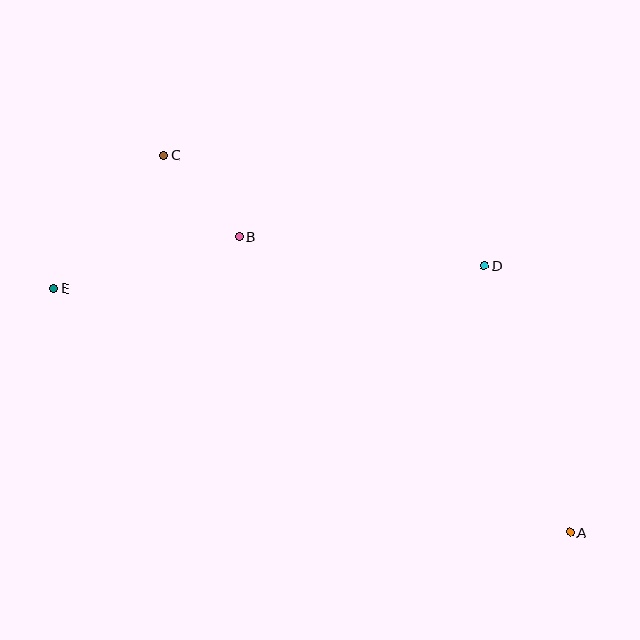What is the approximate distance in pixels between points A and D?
The distance between A and D is approximately 280 pixels.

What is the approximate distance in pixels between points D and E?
The distance between D and E is approximately 431 pixels.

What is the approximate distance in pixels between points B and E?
The distance between B and E is approximately 192 pixels.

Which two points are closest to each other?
Points B and C are closest to each other.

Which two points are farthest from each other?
Points A and E are farthest from each other.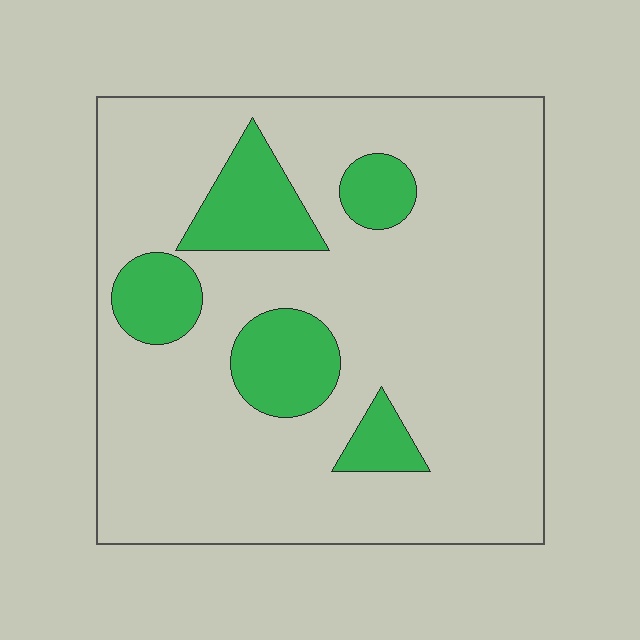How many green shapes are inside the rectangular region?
5.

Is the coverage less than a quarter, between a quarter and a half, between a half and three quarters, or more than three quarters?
Less than a quarter.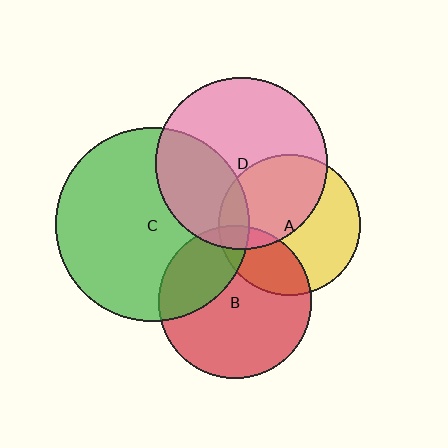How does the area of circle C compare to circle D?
Approximately 1.3 times.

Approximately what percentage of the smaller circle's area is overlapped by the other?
Approximately 25%.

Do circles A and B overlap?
Yes.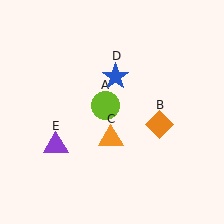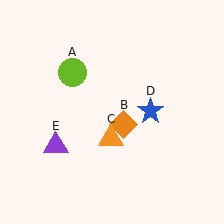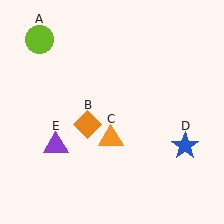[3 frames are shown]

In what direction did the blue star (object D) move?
The blue star (object D) moved down and to the right.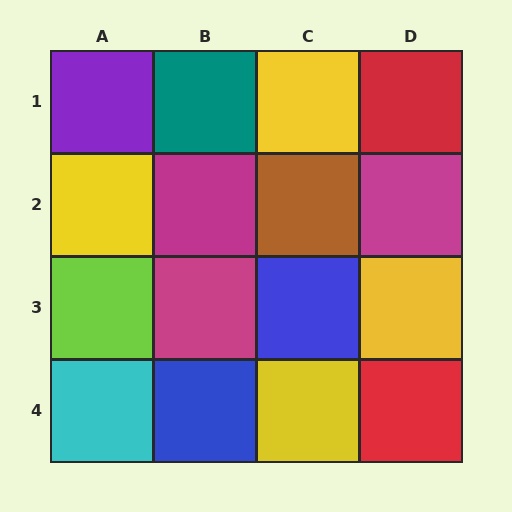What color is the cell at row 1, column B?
Teal.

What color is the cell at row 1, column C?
Yellow.